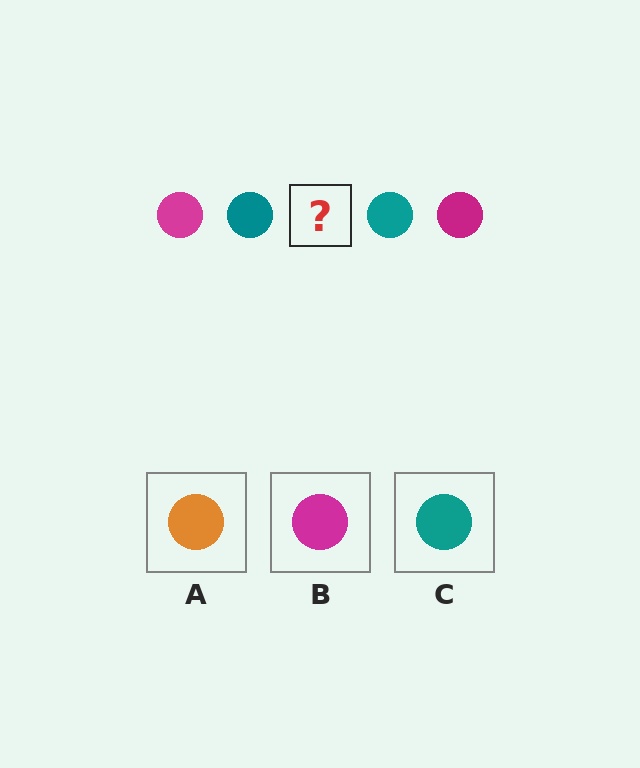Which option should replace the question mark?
Option B.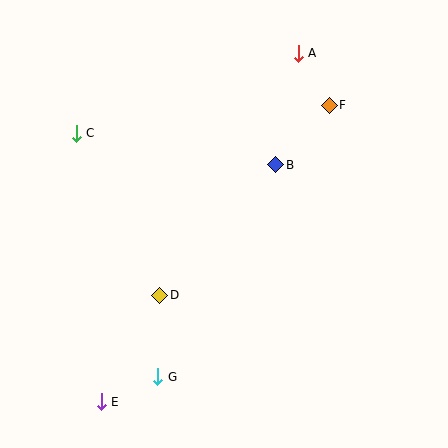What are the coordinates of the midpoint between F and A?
The midpoint between F and A is at (314, 79).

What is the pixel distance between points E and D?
The distance between E and D is 121 pixels.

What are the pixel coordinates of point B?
Point B is at (276, 165).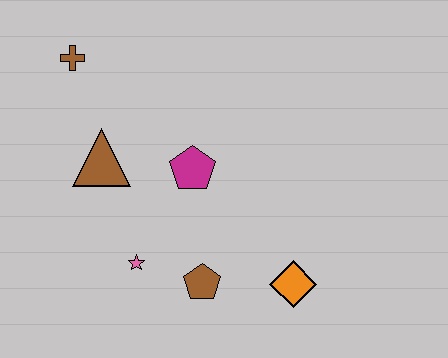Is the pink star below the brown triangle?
Yes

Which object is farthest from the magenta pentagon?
The brown cross is farthest from the magenta pentagon.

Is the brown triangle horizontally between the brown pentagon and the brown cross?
Yes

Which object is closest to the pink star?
The brown pentagon is closest to the pink star.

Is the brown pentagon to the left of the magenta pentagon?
No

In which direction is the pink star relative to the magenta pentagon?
The pink star is below the magenta pentagon.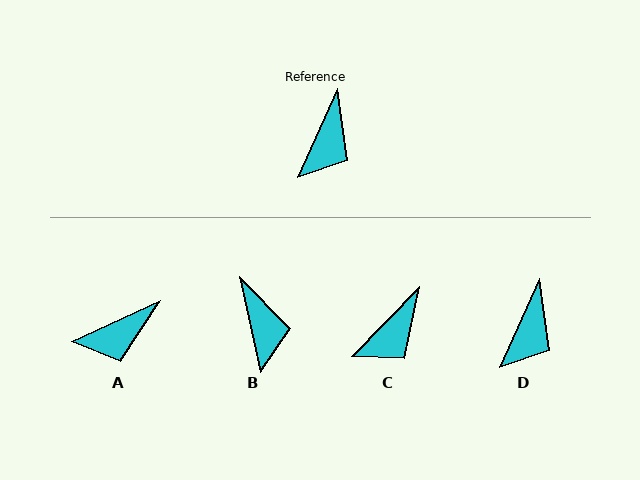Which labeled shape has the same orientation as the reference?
D.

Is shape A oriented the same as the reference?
No, it is off by about 41 degrees.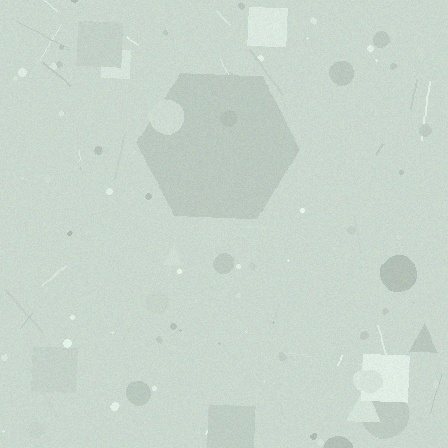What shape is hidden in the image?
A hexagon is hidden in the image.